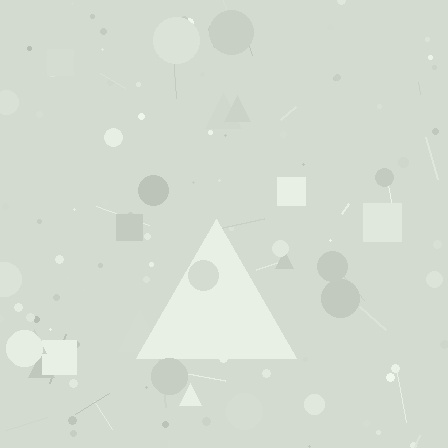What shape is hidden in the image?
A triangle is hidden in the image.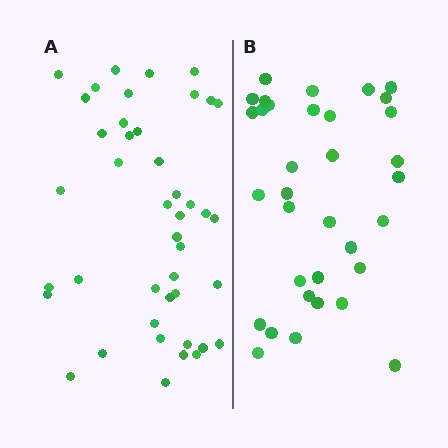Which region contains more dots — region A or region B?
Region A (the left region) has more dots.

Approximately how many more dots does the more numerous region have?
Region A has roughly 8 or so more dots than region B.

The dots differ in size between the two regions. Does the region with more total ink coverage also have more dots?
No. Region B has more total ink coverage because its dots are larger, but region A actually contains more individual dots. Total area can be misleading — the number of items is what matters here.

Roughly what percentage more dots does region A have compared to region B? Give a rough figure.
About 25% more.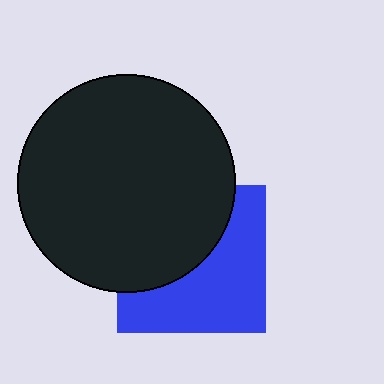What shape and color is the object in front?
The object in front is a black circle.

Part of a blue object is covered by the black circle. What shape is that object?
It is a square.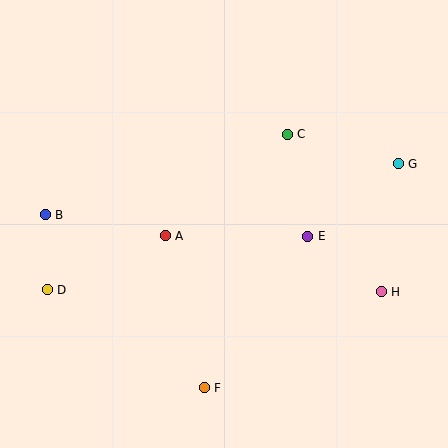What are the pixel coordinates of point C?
Point C is at (287, 134).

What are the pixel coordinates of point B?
Point B is at (45, 215).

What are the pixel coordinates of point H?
Point H is at (381, 292).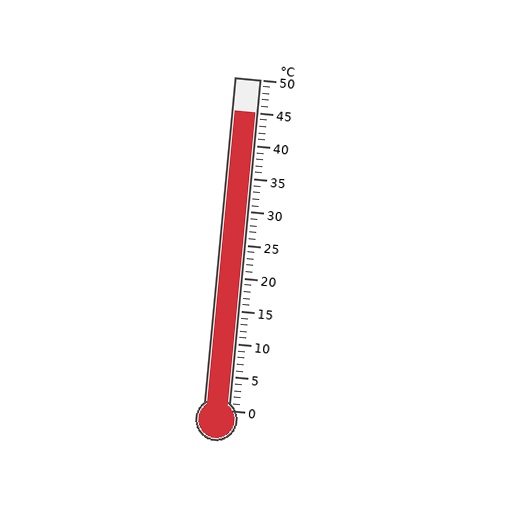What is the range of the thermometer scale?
The thermometer scale ranges from 0°C to 50°C.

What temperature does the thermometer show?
The thermometer shows approximately 45°C.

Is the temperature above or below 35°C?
The temperature is above 35°C.